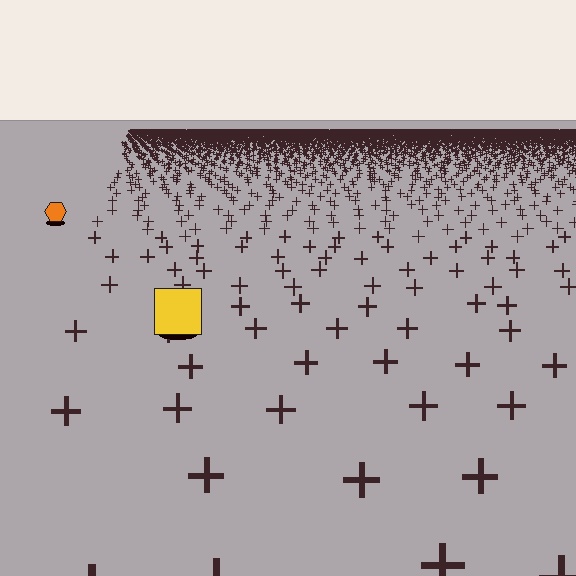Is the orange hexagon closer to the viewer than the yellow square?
No. The yellow square is closer — you can tell from the texture gradient: the ground texture is coarser near it.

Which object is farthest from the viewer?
The orange hexagon is farthest from the viewer. It appears smaller and the ground texture around it is denser.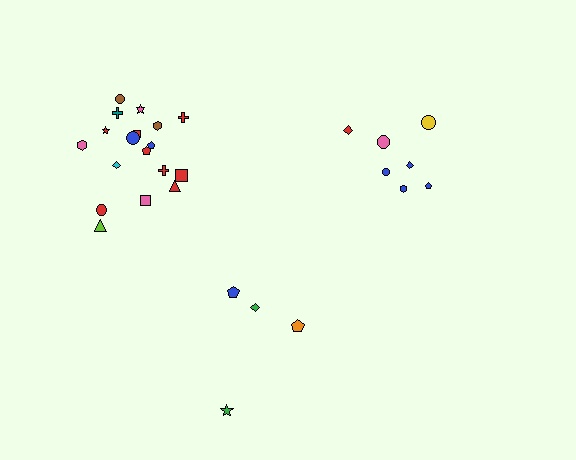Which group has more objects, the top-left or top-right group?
The top-left group.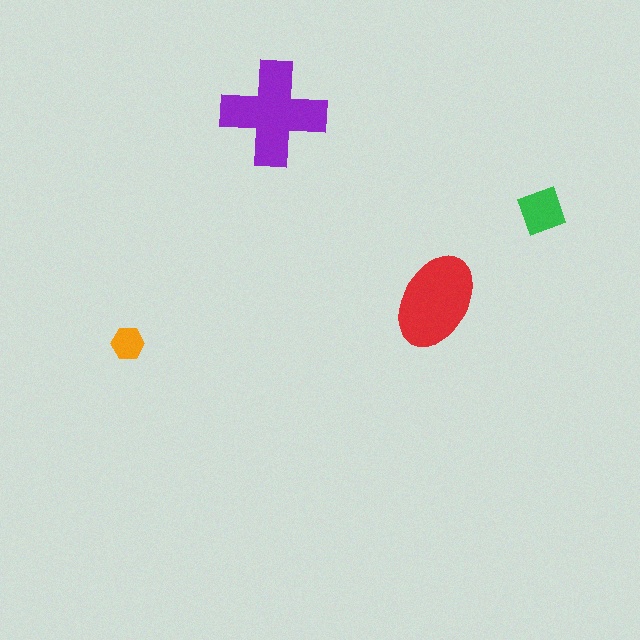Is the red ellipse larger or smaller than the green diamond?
Larger.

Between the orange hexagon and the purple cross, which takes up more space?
The purple cross.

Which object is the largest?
The purple cross.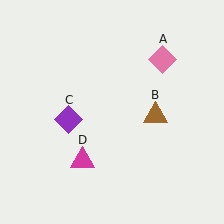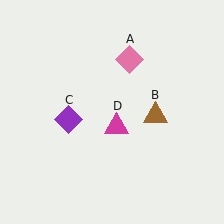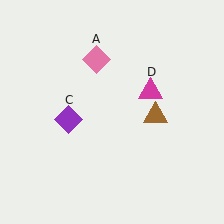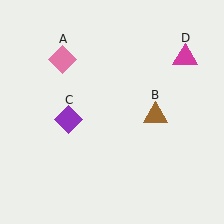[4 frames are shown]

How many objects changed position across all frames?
2 objects changed position: pink diamond (object A), magenta triangle (object D).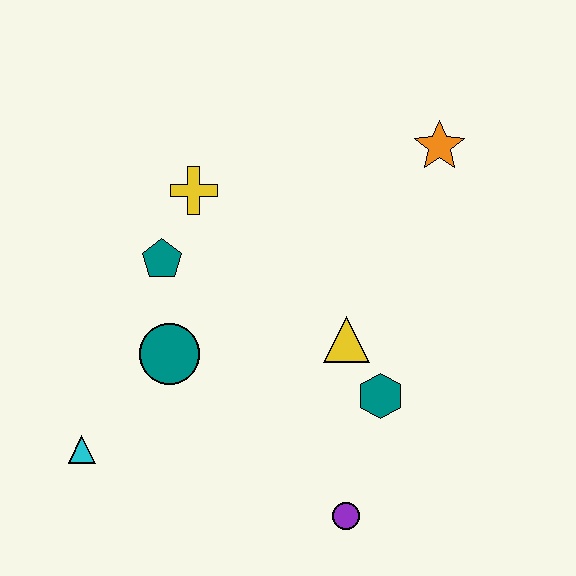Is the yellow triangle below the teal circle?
No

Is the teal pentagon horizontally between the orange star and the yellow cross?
No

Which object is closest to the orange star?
The yellow triangle is closest to the orange star.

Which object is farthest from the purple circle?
The orange star is farthest from the purple circle.